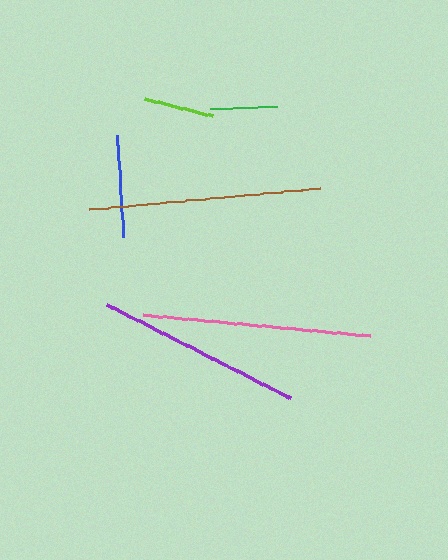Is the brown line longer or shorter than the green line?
The brown line is longer than the green line.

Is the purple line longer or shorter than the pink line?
The pink line is longer than the purple line.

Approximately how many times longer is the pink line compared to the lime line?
The pink line is approximately 3.2 times the length of the lime line.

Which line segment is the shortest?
The green line is the shortest at approximately 67 pixels.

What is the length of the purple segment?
The purple segment is approximately 206 pixels long.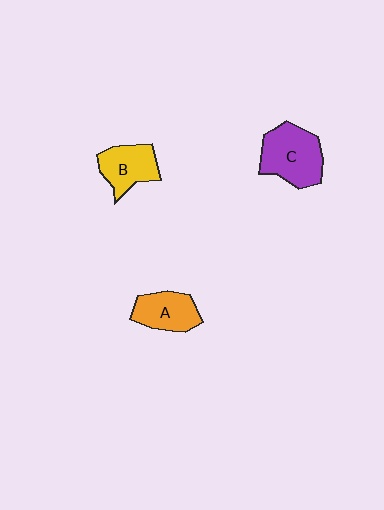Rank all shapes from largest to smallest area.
From largest to smallest: C (purple), B (yellow), A (orange).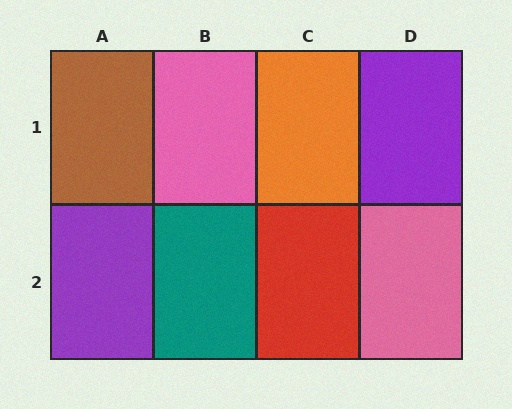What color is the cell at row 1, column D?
Purple.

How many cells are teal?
1 cell is teal.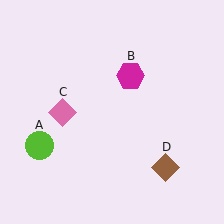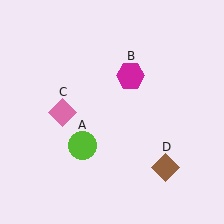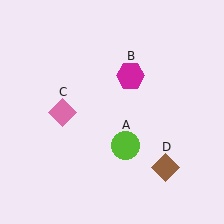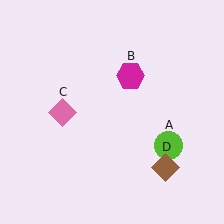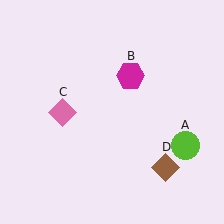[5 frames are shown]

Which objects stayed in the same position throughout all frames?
Magenta hexagon (object B) and pink diamond (object C) and brown diamond (object D) remained stationary.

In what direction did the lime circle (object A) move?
The lime circle (object A) moved right.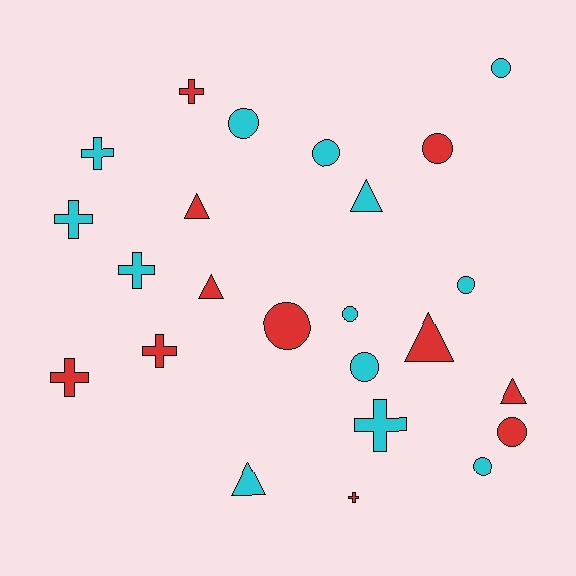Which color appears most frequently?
Cyan, with 13 objects.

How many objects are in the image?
There are 24 objects.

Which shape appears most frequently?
Circle, with 10 objects.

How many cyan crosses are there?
There are 4 cyan crosses.